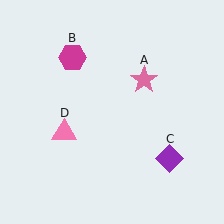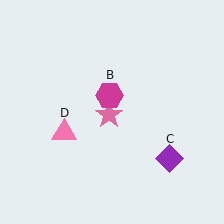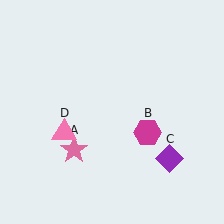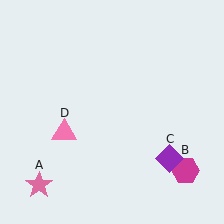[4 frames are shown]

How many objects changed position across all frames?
2 objects changed position: pink star (object A), magenta hexagon (object B).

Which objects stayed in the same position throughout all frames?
Purple diamond (object C) and pink triangle (object D) remained stationary.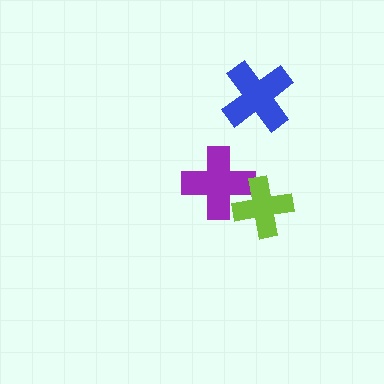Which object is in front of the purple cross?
The lime cross is in front of the purple cross.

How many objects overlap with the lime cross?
1 object overlaps with the lime cross.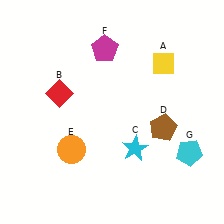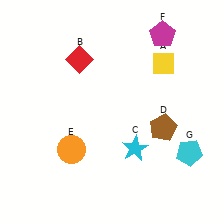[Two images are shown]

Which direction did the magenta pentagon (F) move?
The magenta pentagon (F) moved right.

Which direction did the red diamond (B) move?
The red diamond (B) moved up.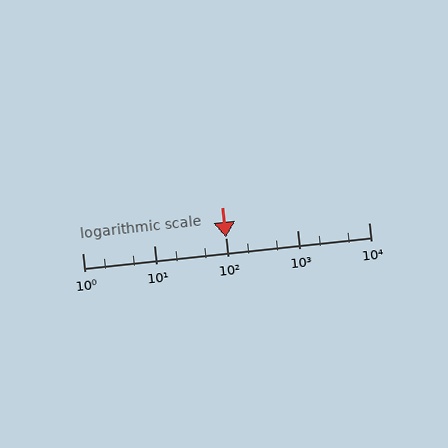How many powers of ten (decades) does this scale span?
The scale spans 4 decades, from 1 to 10000.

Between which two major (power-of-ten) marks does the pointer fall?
The pointer is between 100 and 1000.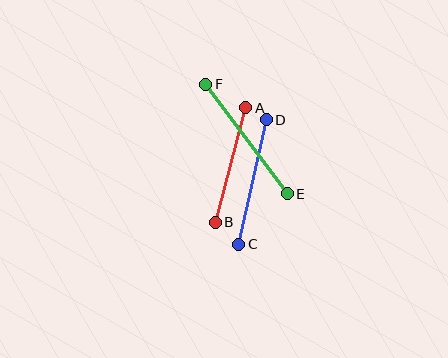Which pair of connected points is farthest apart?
Points E and F are farthest apart.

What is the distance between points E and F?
The distance is approximately 137 pixels.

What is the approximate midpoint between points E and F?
The midpoint is at approximately (247, 139) pixels.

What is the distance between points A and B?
The distance is approximately 119 pixels.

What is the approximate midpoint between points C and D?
The midpoint is at approximately (252, 182) pixels.